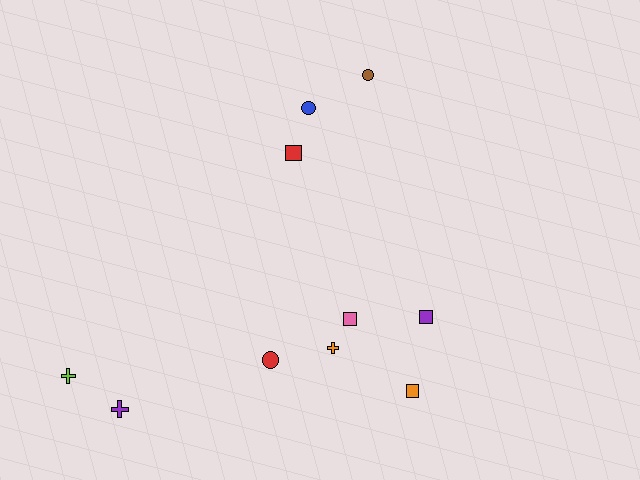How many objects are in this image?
There are 10 objects.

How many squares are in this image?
There are 4 squares.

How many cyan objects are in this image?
There are no cyan objects.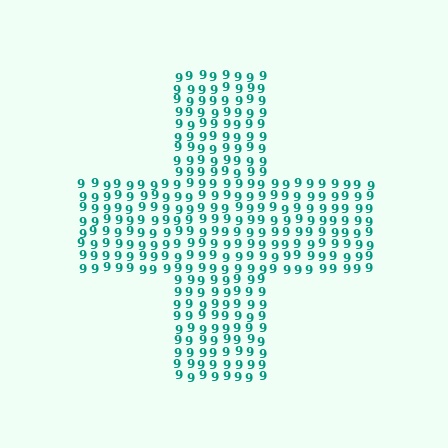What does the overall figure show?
The overall figure shows a cross.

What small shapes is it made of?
It is made of small digit 9's.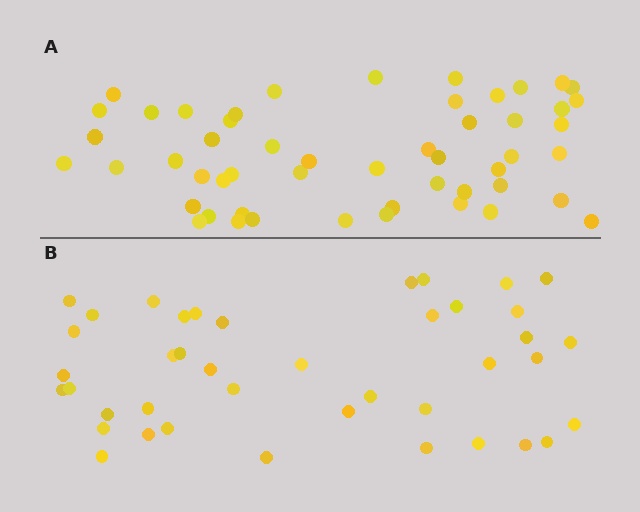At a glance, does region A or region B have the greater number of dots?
Region A (the top region) has more dots.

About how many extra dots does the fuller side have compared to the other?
Region A has roughly 12 or so more dots than region B.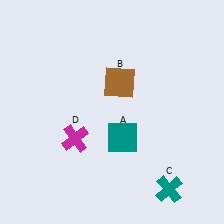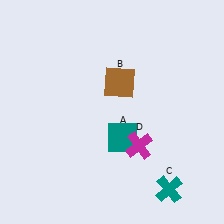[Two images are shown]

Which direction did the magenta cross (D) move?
The magenta cross (D) moved right.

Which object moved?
The magenta cross (D) moved right.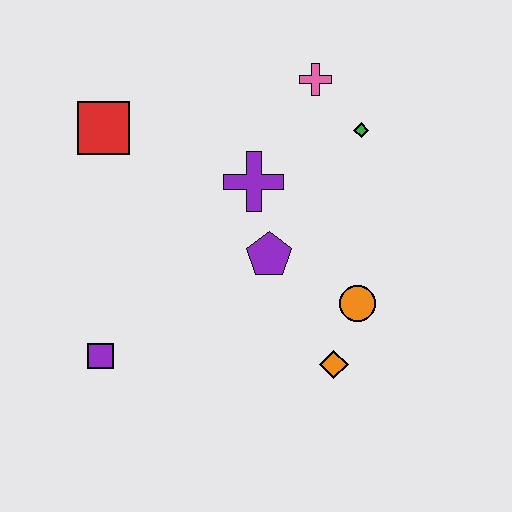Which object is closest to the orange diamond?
The orange circle is closest to the orange diamond.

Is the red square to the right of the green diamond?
No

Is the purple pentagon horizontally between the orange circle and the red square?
Yes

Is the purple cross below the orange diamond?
No